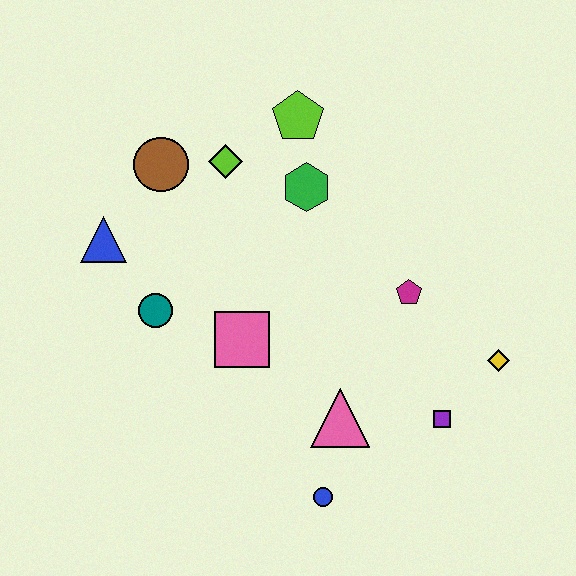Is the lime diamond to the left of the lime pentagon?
Yes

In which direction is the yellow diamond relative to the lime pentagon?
The yellow diamond is below the lime pentagon.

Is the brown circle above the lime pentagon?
No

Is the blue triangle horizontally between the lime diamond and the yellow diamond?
No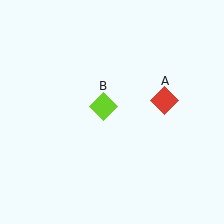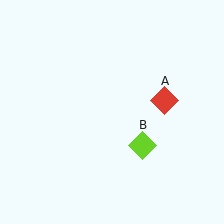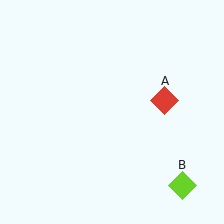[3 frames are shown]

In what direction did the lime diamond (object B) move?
The lime diamond (object B) moved down and to the right.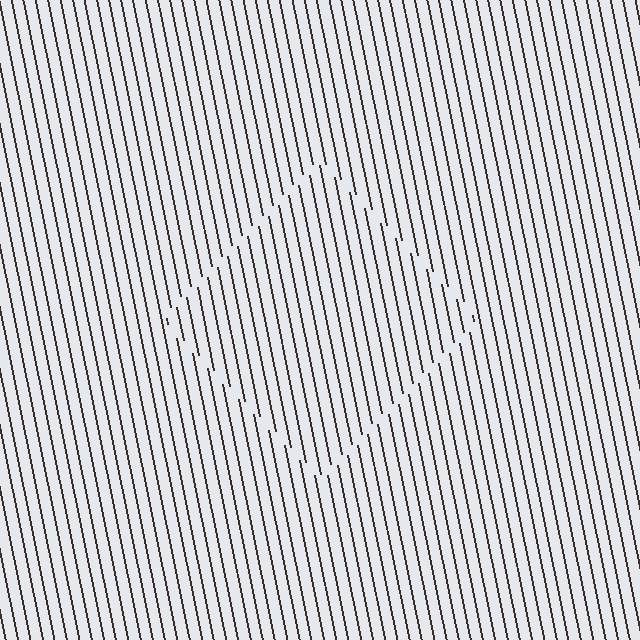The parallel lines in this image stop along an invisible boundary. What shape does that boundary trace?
An illusory square. The interior of the shape contains the same grating, shifted by half a period — the contour is defined by the phase discontinuity where line-ends from the inner and outer gratings abut.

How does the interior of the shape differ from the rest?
The interior of the shape contains the same grating, shifted by half a period — the contour is defined by the phase discontinuity where line-ends from the inner and outer gratings abut.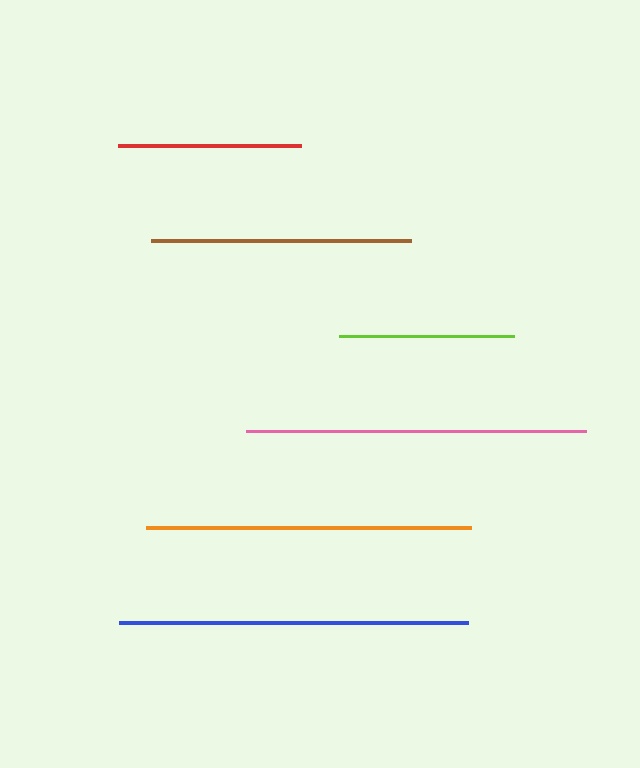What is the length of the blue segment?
The blue segment is approximately 349 pixels long.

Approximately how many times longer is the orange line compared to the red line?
The orange line is approximately 1.8 times the length of the red line.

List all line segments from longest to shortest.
From longest to shortest: blue, pink, orange, brown, red, lime.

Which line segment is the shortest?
The lime line is the shortest at approximately 176 pixels.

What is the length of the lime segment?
The lime segment is approximately 176 pixels long.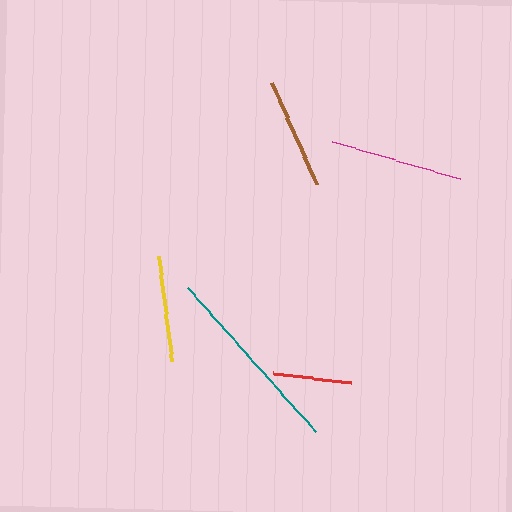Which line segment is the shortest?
The red line is the shortest at approximately 78 pixels.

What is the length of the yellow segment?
The yellow segment is approximately 107 pixels long.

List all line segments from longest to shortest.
From longest to shortest: teal, magenta, brown, yellow, red.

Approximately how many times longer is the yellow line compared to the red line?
The yellow line is approximately 1.4 times the length of the red line.